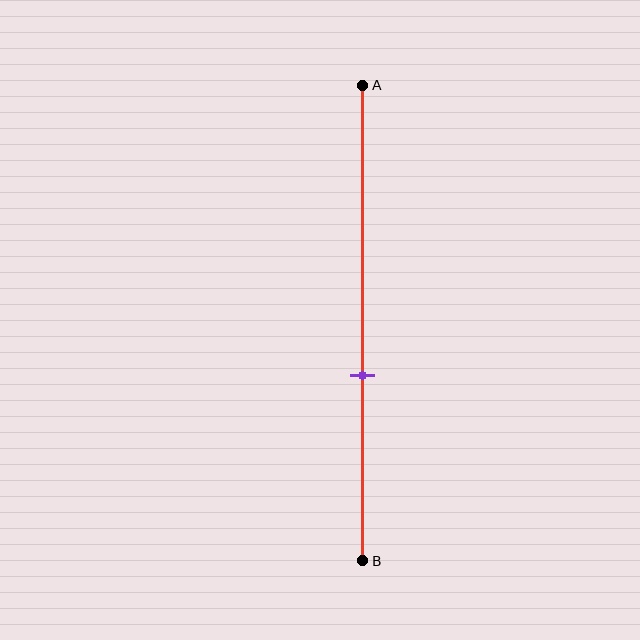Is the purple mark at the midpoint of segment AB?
No, the mark is at about 60% from A, not at the 50% midpoint.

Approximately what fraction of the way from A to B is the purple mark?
The purple mark is approximately 60% of the way from A to B.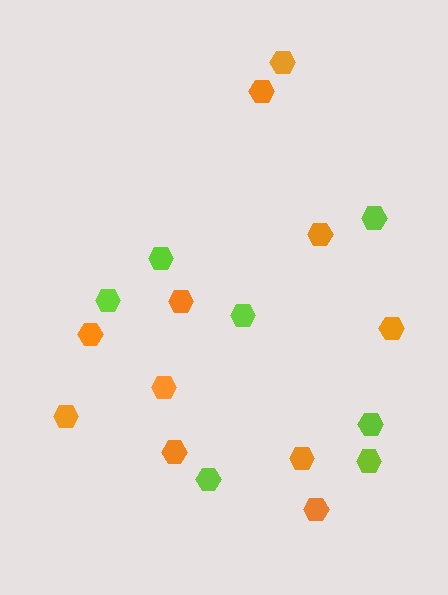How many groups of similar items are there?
There are 2 groups: one group of lime hexagons (7) and one group of orange hexagons (11).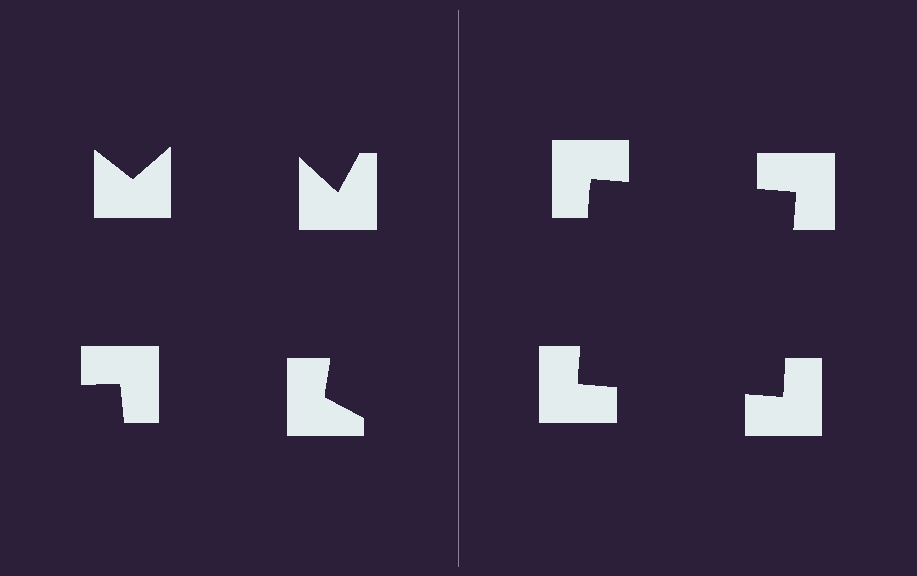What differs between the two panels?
The notched squares are positioned identically on both sides; only the wedge orientations differ. On the right they align to a square; on the left they are misaligned.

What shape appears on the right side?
An illusory square.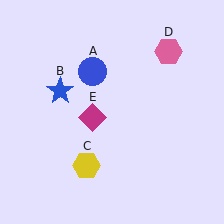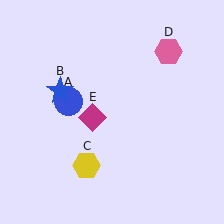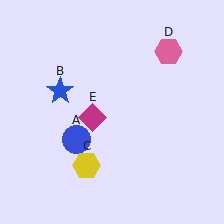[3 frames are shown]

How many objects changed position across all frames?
1 object changed position: blue circle (object A).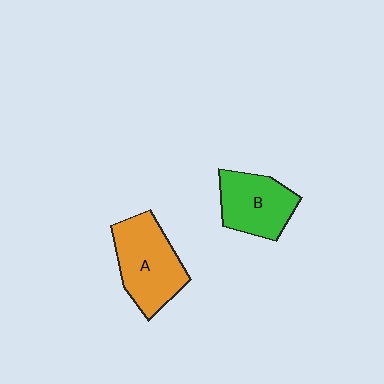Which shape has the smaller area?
Shape B (green).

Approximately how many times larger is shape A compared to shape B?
Approximately 1.3 times.